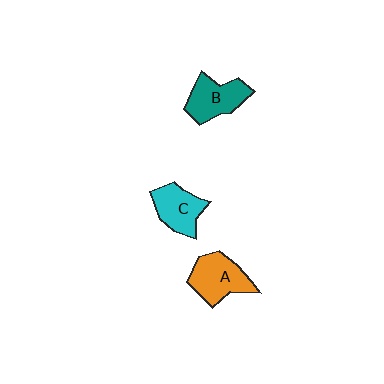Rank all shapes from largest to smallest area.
From largest to smallest: A (orange), B (teal), C (cyan).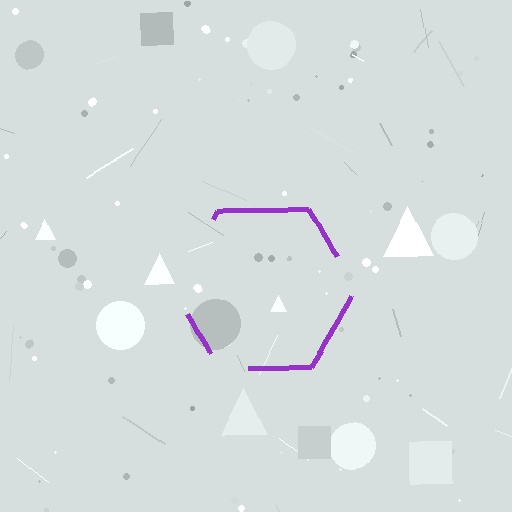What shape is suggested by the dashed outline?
The dashed outline suggests a hexagon.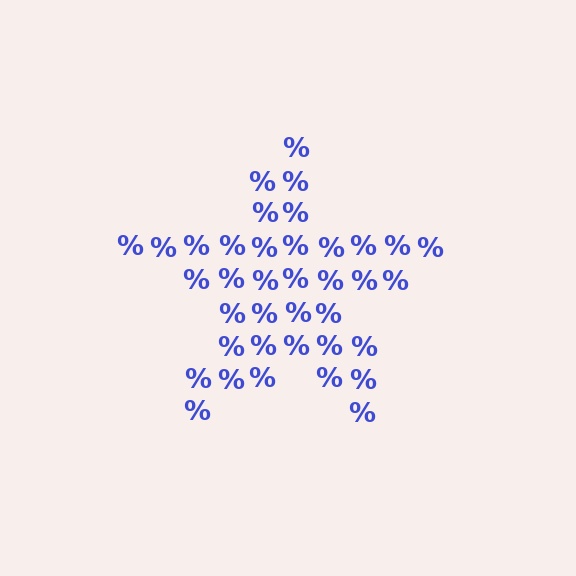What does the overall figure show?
The overall figure shows a star.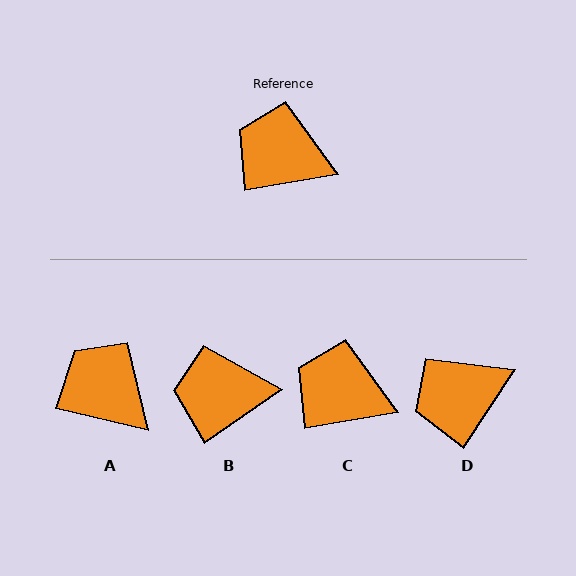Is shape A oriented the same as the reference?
No, it is off by about 22 degrees.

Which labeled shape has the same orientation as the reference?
C.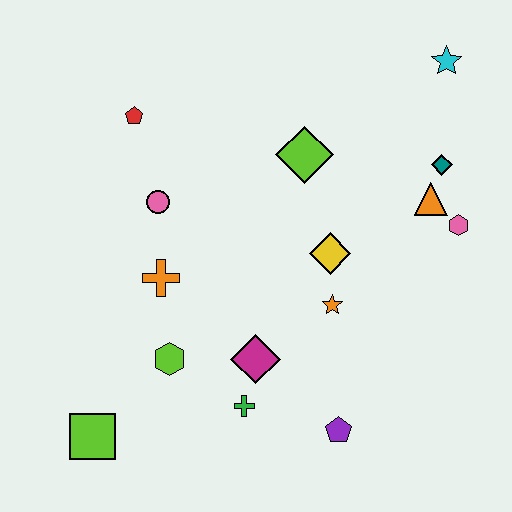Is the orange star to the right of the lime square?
Yes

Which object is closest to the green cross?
The magenta diamond is closest to the green cross.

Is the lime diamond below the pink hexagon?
No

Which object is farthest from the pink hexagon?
The lime square is farthest from the pink hexagon.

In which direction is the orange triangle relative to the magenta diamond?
The orange triangle is to the right of the magenta diamond.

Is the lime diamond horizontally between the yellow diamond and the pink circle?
Yes